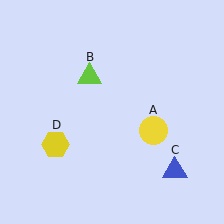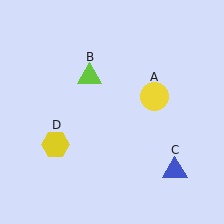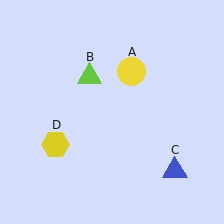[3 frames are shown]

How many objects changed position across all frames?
1 object changed position: yellow circle (object A).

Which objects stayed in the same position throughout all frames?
Lime triangle (object B) and blue triangle (object C) and yellow hexagon (object D) remained stationary.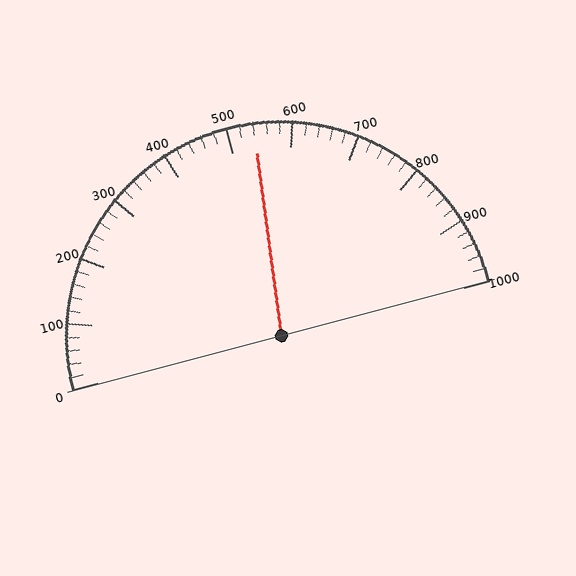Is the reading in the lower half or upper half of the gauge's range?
The reading is in the upper half of the range (0 to 1000).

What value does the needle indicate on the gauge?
The needle indicates approximately 540.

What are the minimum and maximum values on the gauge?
The gauge ranges from 0 to 1000.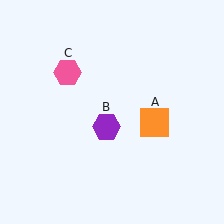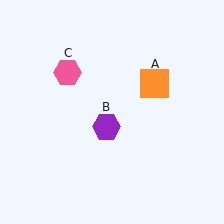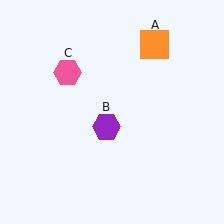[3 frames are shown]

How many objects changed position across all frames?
1 object changed position: orange square (object A).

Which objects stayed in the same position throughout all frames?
Purple hexagon (object B) and pink hexagon (object C) remained stationary.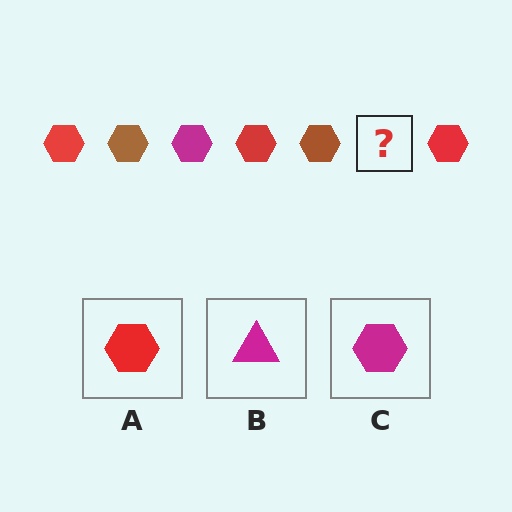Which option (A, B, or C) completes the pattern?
C.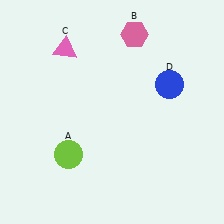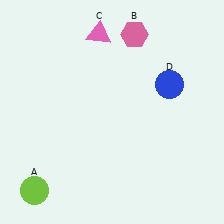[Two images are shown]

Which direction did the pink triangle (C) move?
The pink triangle (C) moved right.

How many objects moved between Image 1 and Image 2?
2 objects moved between the two images.